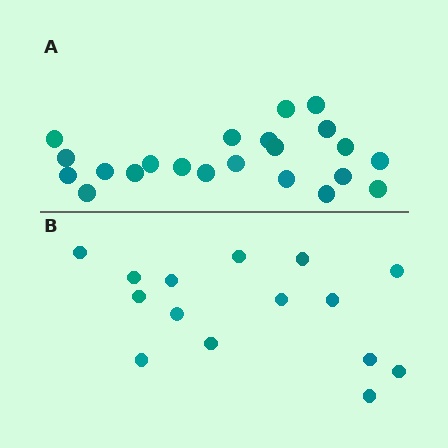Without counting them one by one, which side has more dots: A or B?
Region A (the top region) has more dots.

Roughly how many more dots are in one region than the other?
Region A has roughly 8 or so more dots than region B.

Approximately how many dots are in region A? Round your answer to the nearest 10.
About 20 dots. (The exact count is 22, which rounds to 20.)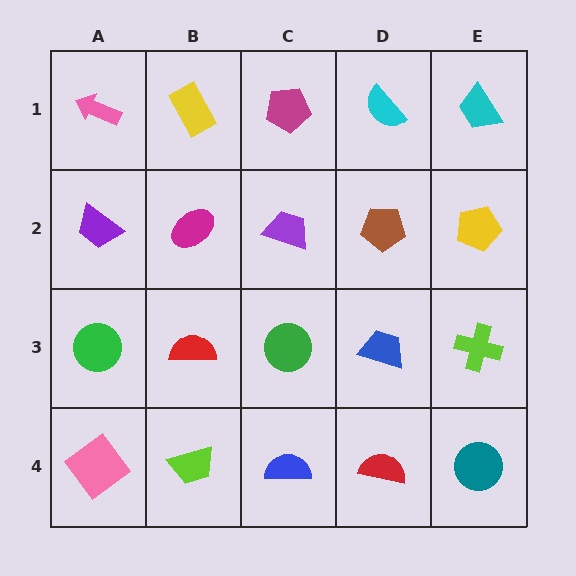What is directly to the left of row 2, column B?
A purple trapezoid.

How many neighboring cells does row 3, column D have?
4.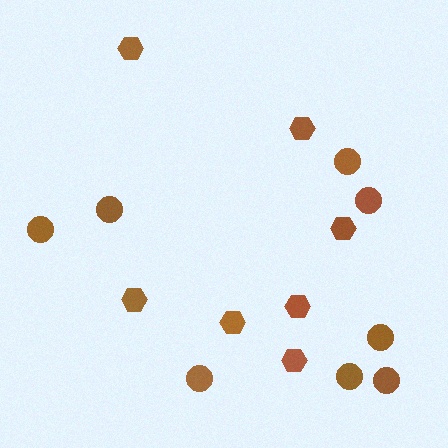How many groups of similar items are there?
There are 2 groups: one group of hexagons (7) and one group of circles (8).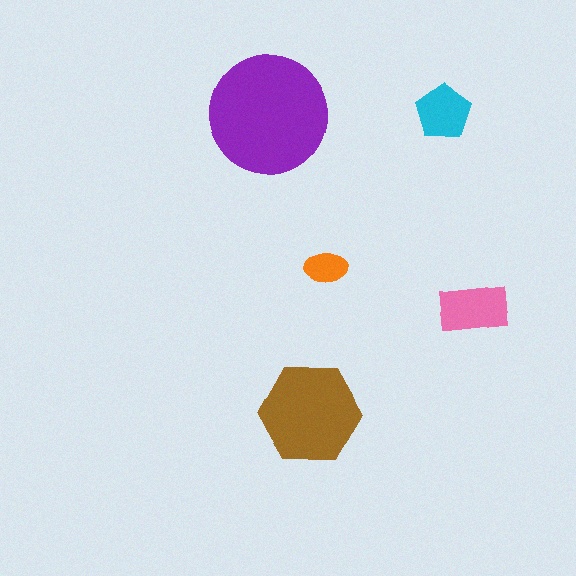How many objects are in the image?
There are 5 objects in the image.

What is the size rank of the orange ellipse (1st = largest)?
5th.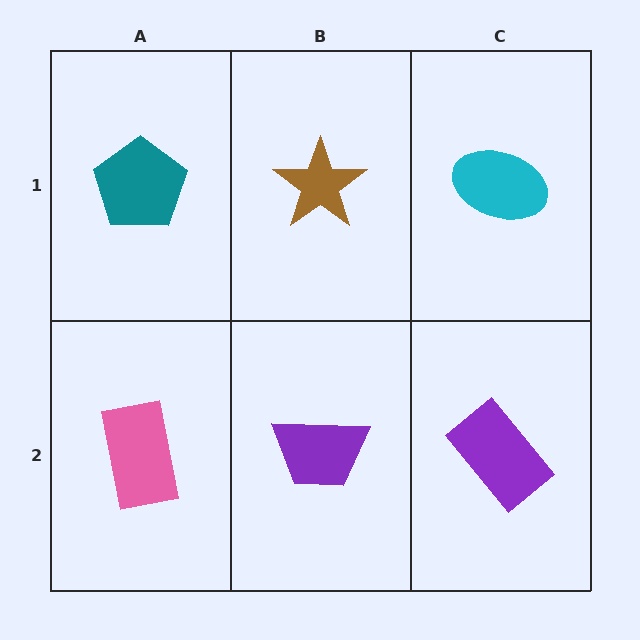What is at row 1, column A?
A teal pentagon.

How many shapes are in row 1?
3 shapes.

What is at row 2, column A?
A pink rectangle.